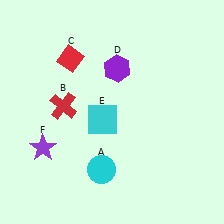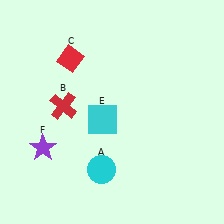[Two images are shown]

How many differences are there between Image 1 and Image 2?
There is 1 difference between the two images.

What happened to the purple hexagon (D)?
The purple hexagon (D) was removed in Image 2. It was in the top-right area of Image 1.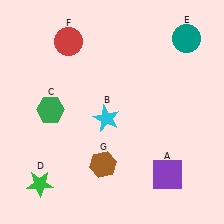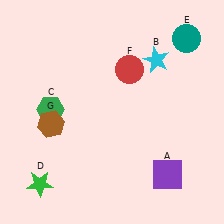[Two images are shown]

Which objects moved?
The objects that moved are: the cyan star (B), the red circle (F), the brown hexagon (G).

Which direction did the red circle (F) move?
The red circle (F) moved right.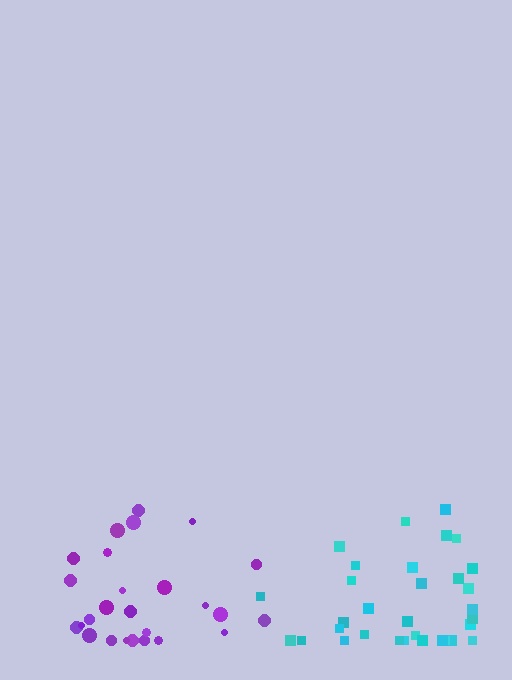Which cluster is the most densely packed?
Cyan.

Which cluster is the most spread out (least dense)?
Purple.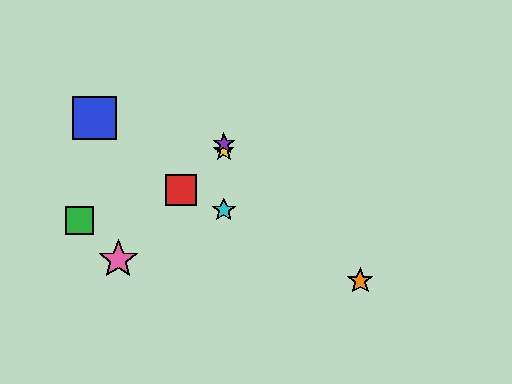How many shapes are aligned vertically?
3 shapes (the yellow star, the purple star, the cyan star) are aligned vertically.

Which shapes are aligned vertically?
The yellow star, the purple star, the cyan star are aligned vertically.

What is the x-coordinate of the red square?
The red square is at x≈181.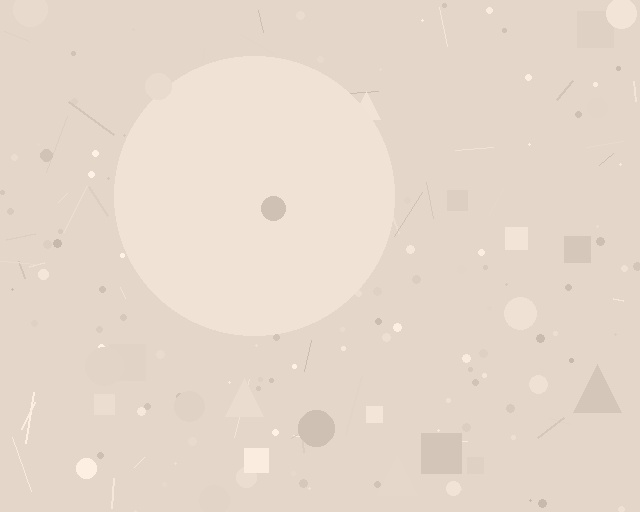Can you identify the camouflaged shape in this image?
The camouflaged shape is a circle.